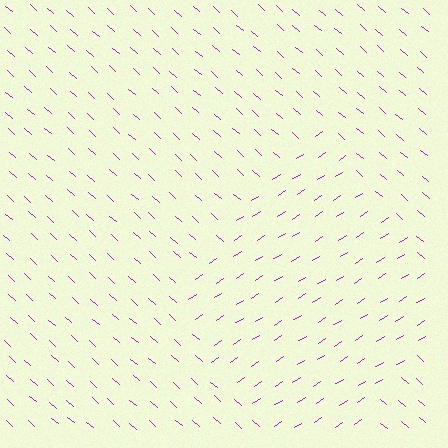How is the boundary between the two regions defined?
The boundary is defined purely by a change in line orientation (approximately 74 degrees difference). All lines are the same color and thickness.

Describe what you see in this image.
The image is filled with small purple line segments. A diamond region in the image has lines oriented differently from the surrounding lines, creating a visible texture boundary.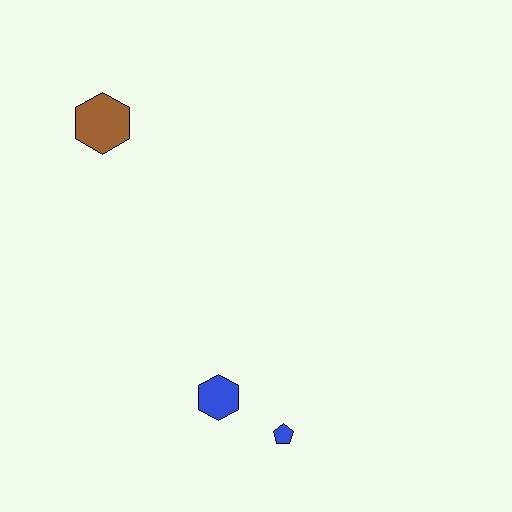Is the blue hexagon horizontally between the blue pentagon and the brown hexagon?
Yes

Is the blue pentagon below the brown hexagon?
Yes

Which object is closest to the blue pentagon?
The blue hexagon is closest to the blue pentagon.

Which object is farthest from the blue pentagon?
The brown hexagon is farthest from the blue pentagon.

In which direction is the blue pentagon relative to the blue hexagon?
The blue pentagon is to the right of the blue hexagon.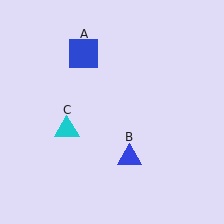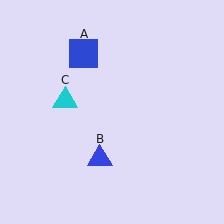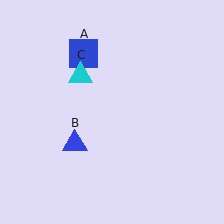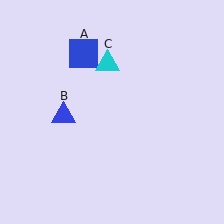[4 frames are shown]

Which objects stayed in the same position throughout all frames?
Blue square (object A) remained stationary.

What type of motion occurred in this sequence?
The blue triangle (object B), cyan triangle (object C) rotated clockwise around the center of the scene.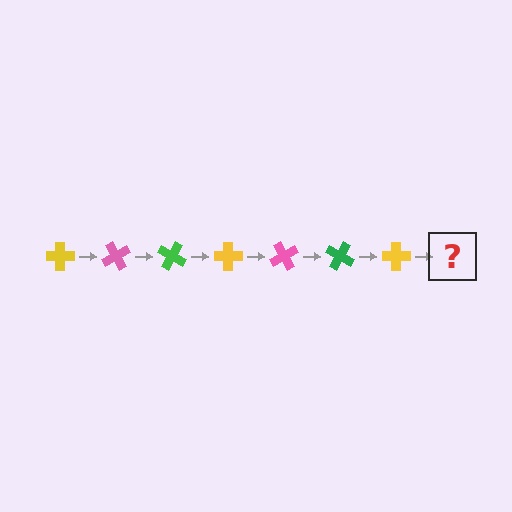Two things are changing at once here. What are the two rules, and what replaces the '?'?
The two rules are that it rotates 60 degrees each step and the color cycles through yellow, pink, and green. The '?' should be a pink cross, rotated 420 degrees from the start.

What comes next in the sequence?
The next element should be a pink cross, rotated 420 degrees from the start.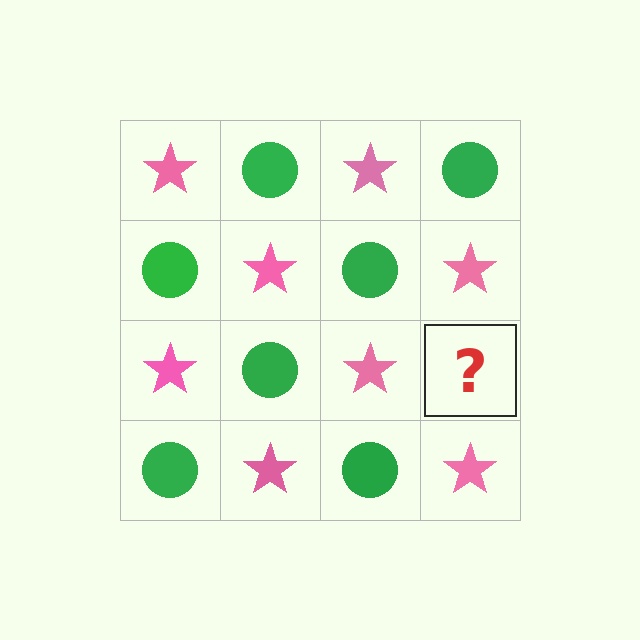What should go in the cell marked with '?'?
The missing cell should contain a green circle.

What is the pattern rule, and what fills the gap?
The rule is that it alternates pink star and green circle in a checkerboard pattern. The gap should be filled with a green circle.